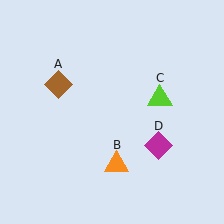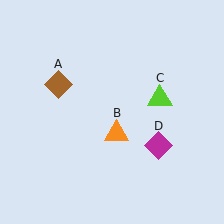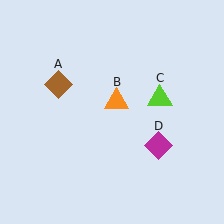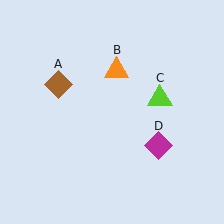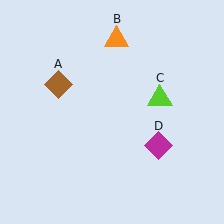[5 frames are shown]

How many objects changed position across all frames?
1 object changed position: orange triangle (object B).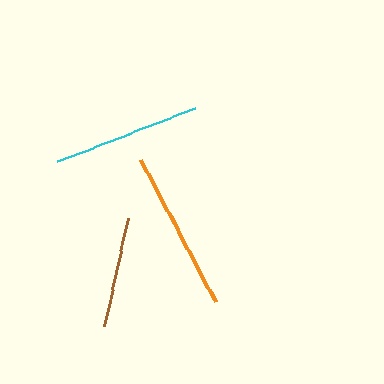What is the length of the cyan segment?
The cyan segment is approximately 148 pixels long.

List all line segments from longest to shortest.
From longest to shortest: orange, cyan, brown.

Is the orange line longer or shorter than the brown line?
The orange line is longer than the brown line.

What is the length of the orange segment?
The orange segment is approximately 161 pixels long.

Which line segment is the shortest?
The brown line is the shortest at approximately 111 pixels.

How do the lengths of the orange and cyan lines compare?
The orange and cyan lines are approximately the same length.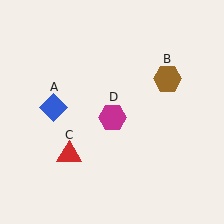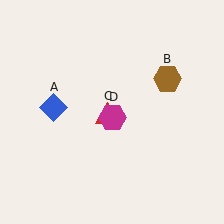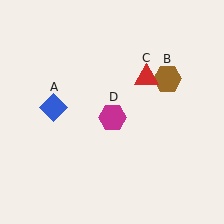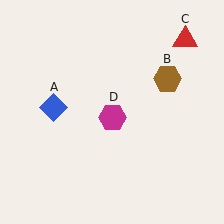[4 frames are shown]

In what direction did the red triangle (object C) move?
The red triangle (object C) moved up and to the right.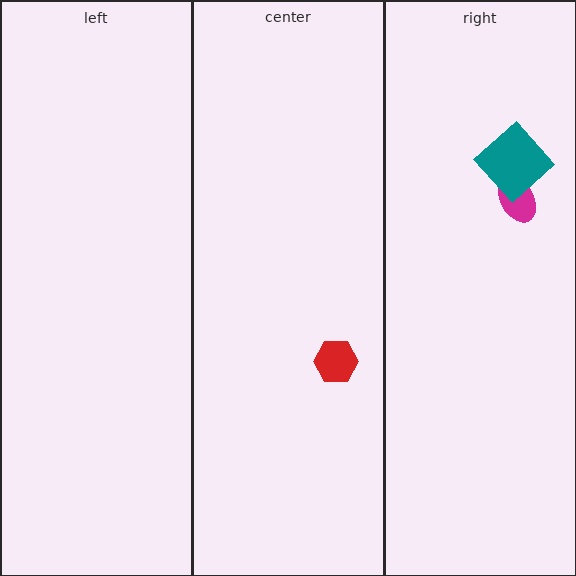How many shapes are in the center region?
1.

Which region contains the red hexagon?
The center region.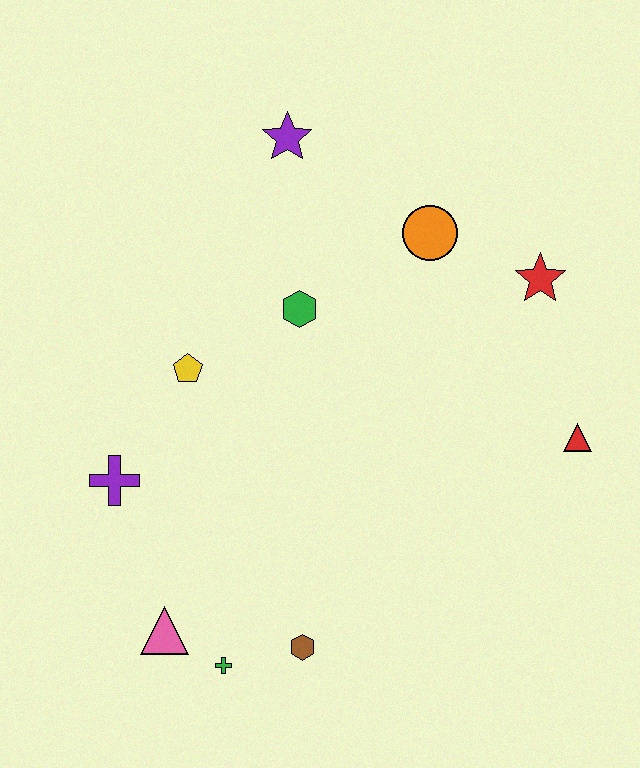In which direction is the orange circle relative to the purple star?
The orange circle is to the right of the purple star.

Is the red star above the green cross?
Yes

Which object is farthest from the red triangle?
The purple cross is farthest from the red triangle.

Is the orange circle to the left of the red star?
Yes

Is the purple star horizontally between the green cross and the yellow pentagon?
No